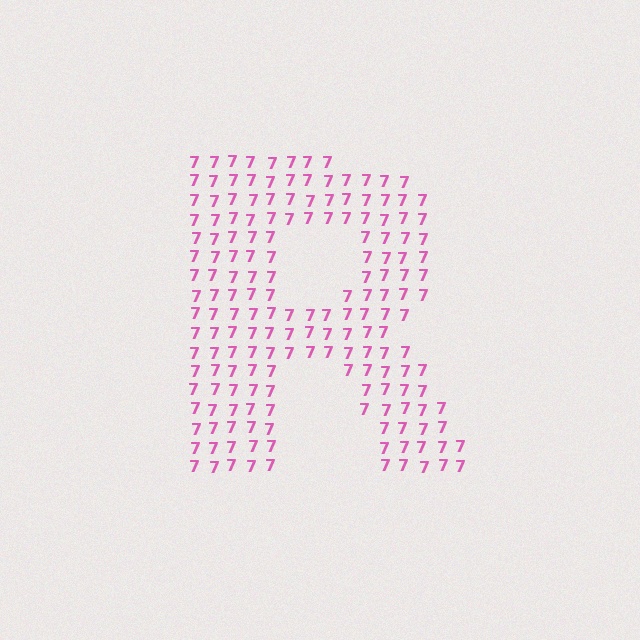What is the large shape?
The large shape is the letter R.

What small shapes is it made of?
It is made of small digit 7's.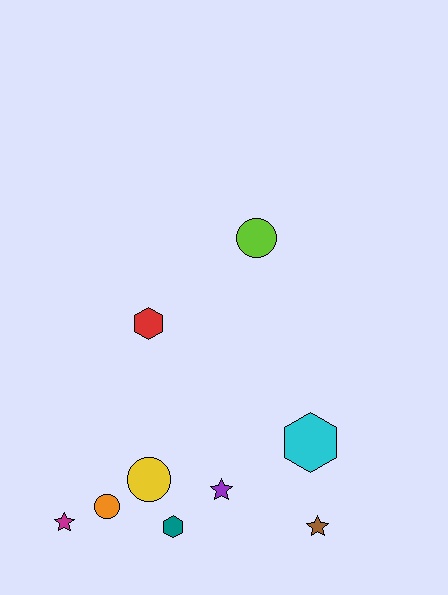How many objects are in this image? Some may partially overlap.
There are 9 objects.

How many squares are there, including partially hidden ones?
There are no squares.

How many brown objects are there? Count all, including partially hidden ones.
There is 1 brown object.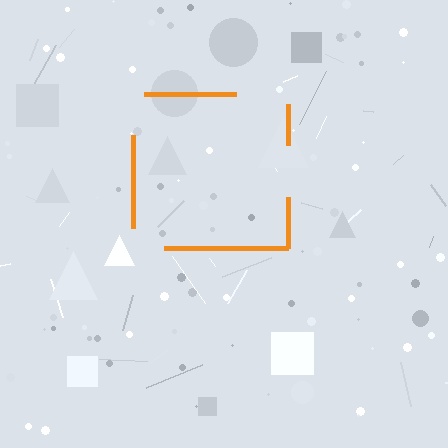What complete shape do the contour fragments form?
The contour fragments form a square.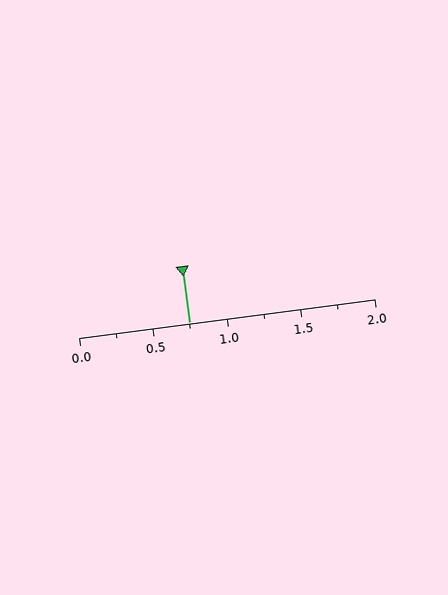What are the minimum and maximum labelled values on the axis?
The axis runs from 0.0 to 2.0.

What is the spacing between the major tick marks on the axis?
The major ticks are spaced 0.5 apart.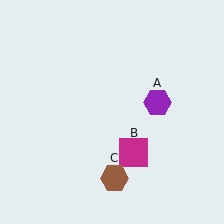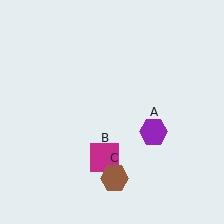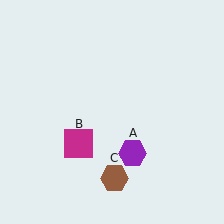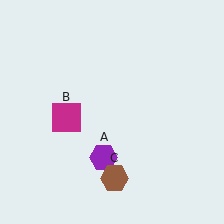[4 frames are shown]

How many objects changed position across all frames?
2 objects changed position: purple hexagon (object A), magenta square (object B).